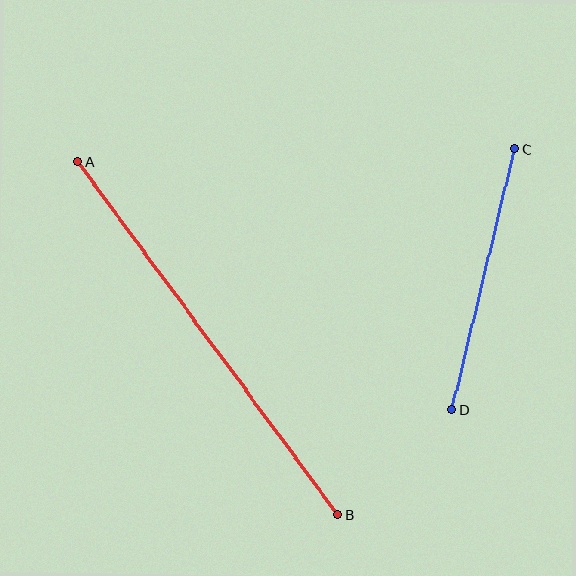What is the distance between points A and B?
The distance is approximately 438 pixels.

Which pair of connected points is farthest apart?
Points A and B are farthest apart.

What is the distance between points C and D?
The distance is approximately 268 pixels.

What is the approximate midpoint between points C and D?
The midpoint is at approximately (483, 279) pixels.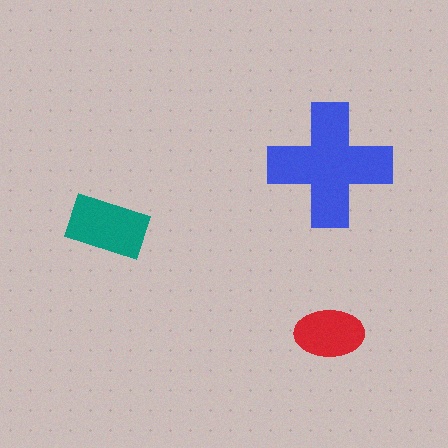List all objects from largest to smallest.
The blue cross, the teal rectangle, the red ellipse.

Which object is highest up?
The blue cross is topmost.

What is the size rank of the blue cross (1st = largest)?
1st.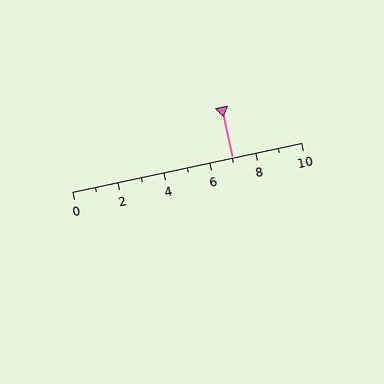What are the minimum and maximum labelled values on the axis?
The axis runs from 0 to 10.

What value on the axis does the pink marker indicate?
The marker indicates approximately 7.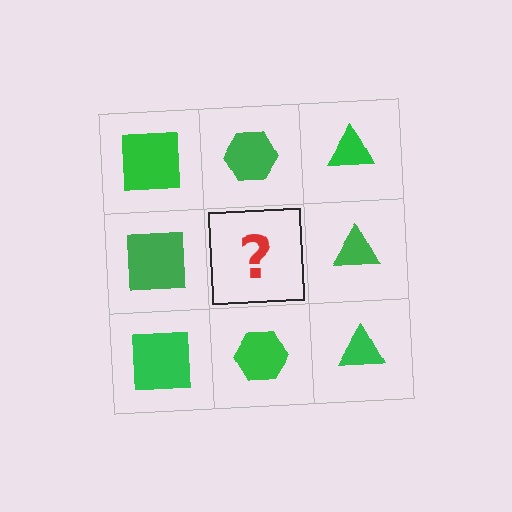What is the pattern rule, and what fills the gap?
The rule is that each column has a consistent shape. The gap should be filled with a green hexagon.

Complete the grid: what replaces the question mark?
The question mark should be replaced with a green hexagon.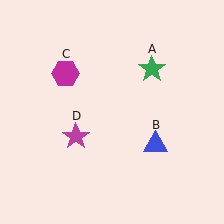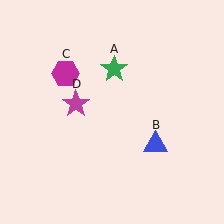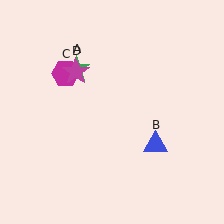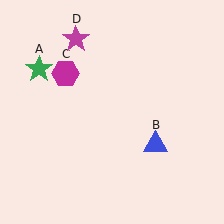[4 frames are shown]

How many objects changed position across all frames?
2 objects changed position: green star (object A), magenta star (object D).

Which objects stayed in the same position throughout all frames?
Blue triangle (object B) and magenta hexagon (object C) remained stationary.